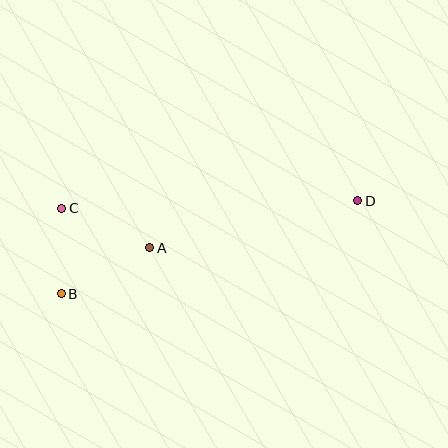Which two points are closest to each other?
Points B and C are closest to each other.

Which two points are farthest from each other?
Points B and D are farthest from each other.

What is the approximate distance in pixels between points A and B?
The distance between A and B is approximately 100 pixels.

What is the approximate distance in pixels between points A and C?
The distance between A and C is approximately 96 pixels.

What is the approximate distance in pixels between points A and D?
The distance between A and D is approximately 213 pixels.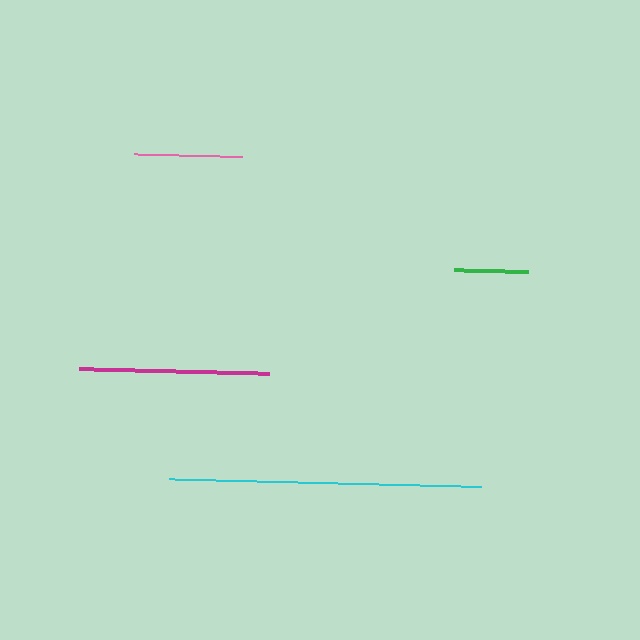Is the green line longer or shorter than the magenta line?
The magenta line is longer than the green line.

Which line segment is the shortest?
The green line is the shortest at approximately 74 pixels.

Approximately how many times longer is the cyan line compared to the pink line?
The cyan line is approximately 2.9 times the length of the pink line.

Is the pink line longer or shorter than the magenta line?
The magenta line is longer than the pink line.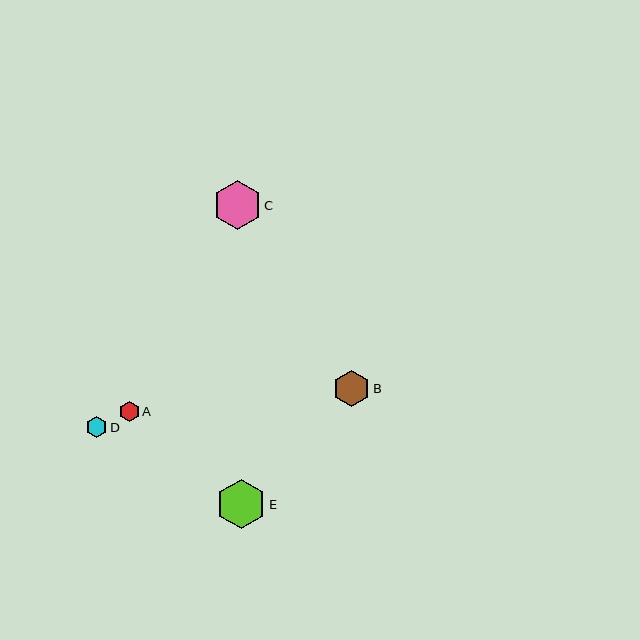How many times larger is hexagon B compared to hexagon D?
Hexagon B is approximately 1.8 times the size of hexagon D.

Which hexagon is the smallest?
Hexagon A is the smallest with a size of approximately 20 pixels.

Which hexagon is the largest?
Hexagon E is the largest with a size of approximately 49 pixels.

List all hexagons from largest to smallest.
From largest to smallest: E, C, B, D, A.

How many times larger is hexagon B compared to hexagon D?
Hexagon B is approximately 1.8 times the size of hexagon D.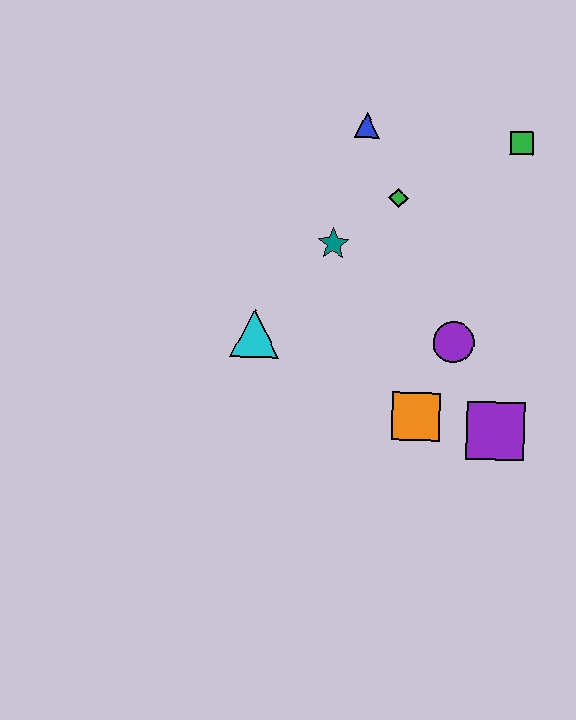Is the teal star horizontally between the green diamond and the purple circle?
No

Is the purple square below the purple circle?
Yes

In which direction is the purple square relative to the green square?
The purple square is below the green square.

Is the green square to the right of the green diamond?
Yes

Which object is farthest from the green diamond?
The purple square is farthest from the green diamond.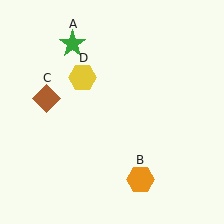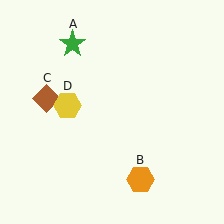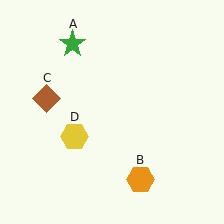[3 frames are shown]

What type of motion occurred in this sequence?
The yellow hexagon (object D) rotated counterclockwise around the center of the scene.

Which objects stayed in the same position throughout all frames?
Green star (object A) and orange hexagon (object B) and brown diamond (object C) remained stationary.